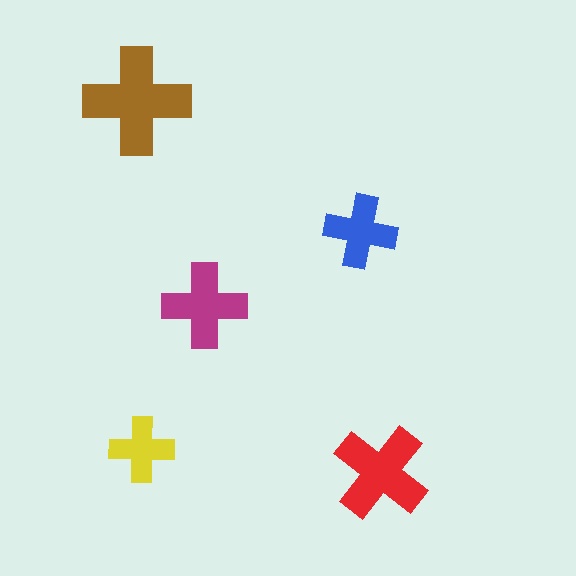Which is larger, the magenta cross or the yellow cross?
The magenta one.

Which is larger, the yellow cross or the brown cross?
The brown one.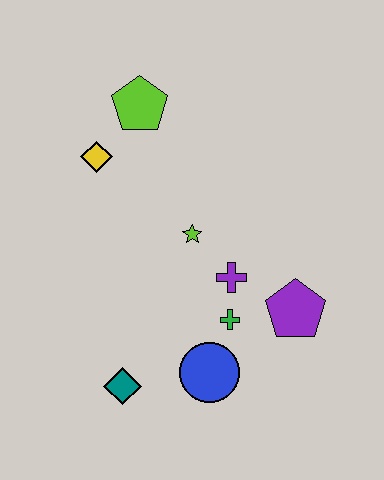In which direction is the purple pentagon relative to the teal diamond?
The purple pentagon is to the right of the teal diamond.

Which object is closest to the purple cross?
The green cross is closest to the purple cross.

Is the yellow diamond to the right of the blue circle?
No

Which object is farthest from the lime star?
The teal diamond is farthest from the lime star.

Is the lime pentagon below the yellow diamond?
No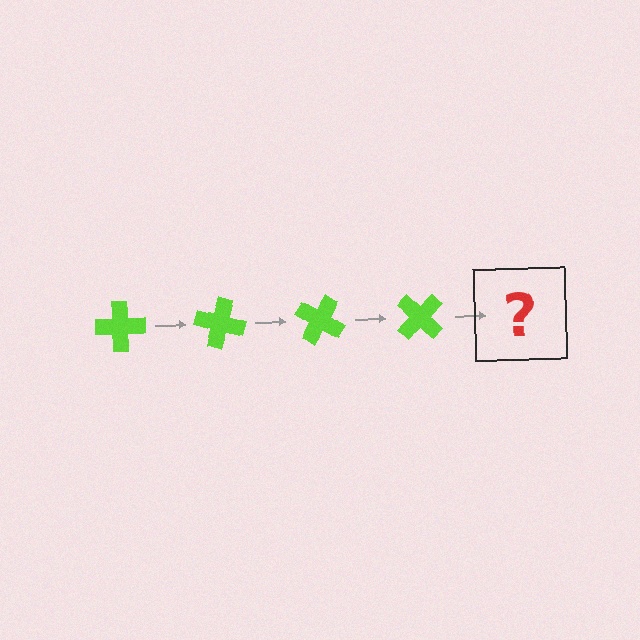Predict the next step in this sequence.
The next step is a lime cross rotated 60 degrees.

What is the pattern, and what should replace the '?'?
The pattern is that the cross rotates 15 degrees each step. The '?' should be a lime cross rotated 60 degrees.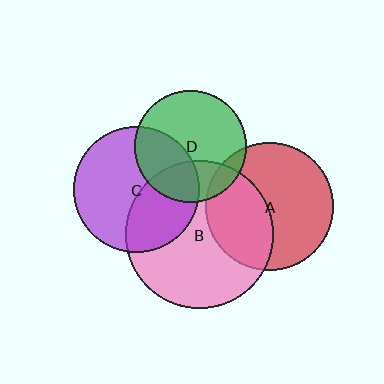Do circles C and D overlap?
Yes.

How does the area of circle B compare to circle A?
Approximately 1.4 times.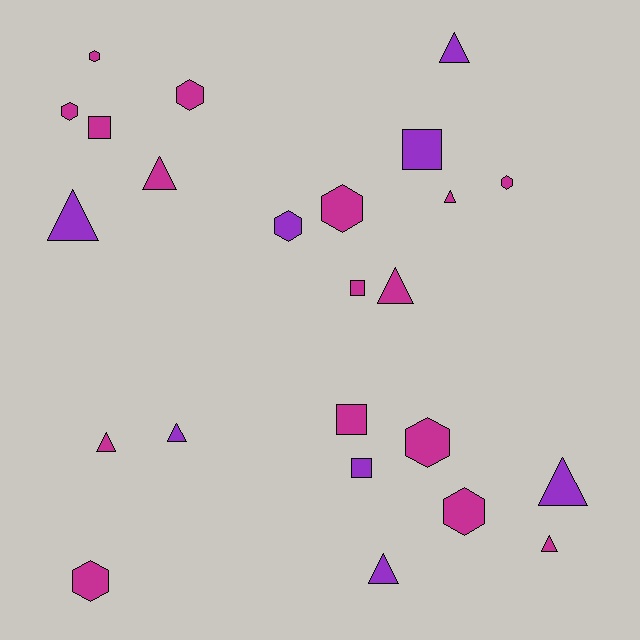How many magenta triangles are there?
There are 5 magenta triangles.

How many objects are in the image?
There are 24 objects.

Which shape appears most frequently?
Triangle, with 10 objects.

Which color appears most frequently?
Magenta, with 16 objects.